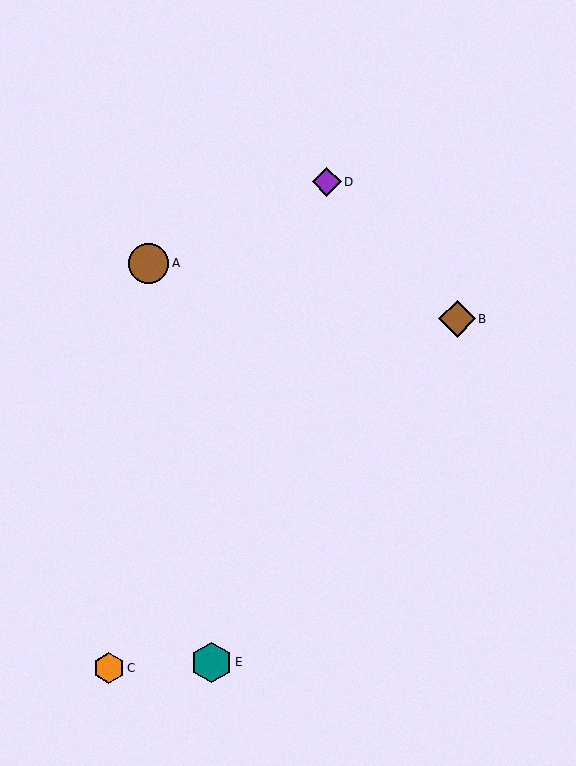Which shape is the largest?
The teal hexagon (labeled E) is the largest.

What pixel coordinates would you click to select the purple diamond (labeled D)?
Click at (327, 182) to select the purple diamond D.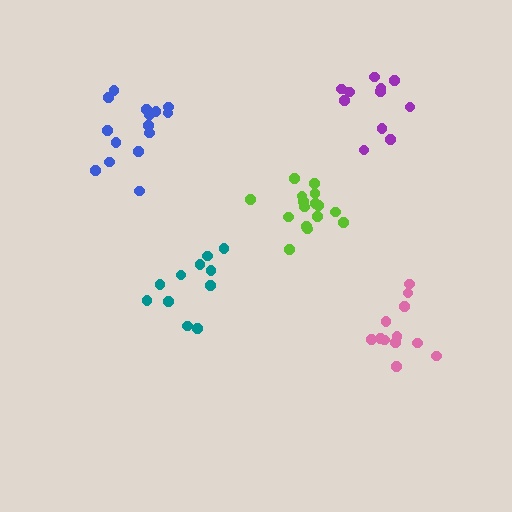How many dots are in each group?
Group 1: 12 dots, Group 2: 15 dots, Group 3: 11 dots, Group 4: 17 dots, Group 5: 11 dots (66 total).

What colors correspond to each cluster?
The clusters are colored: pink, blue, teal, lime, purple.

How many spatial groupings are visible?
There are 5 spatial groupings.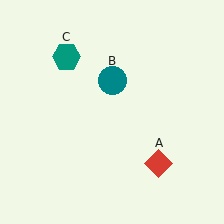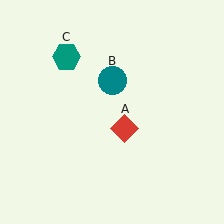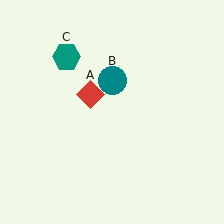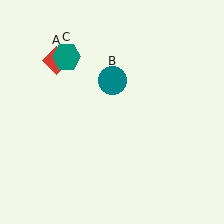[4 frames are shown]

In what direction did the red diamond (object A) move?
The red diamond (object A) moved up and to the left.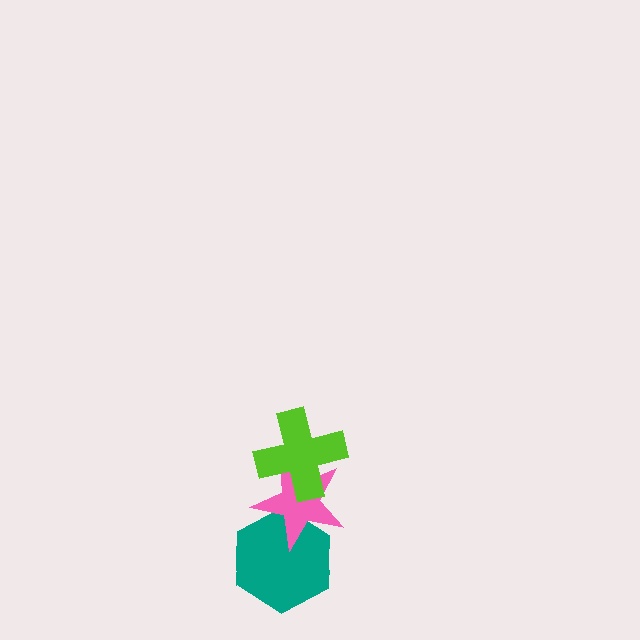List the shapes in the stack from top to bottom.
From top to bottom: the lime cross, the pink star, the teal hexagon.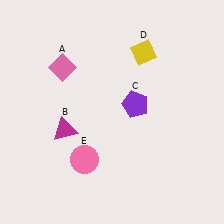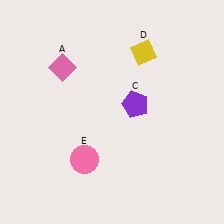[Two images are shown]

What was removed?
The magenta triangle (B) was removed in Image 2.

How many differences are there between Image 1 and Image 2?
There is 1 difference between the two images.